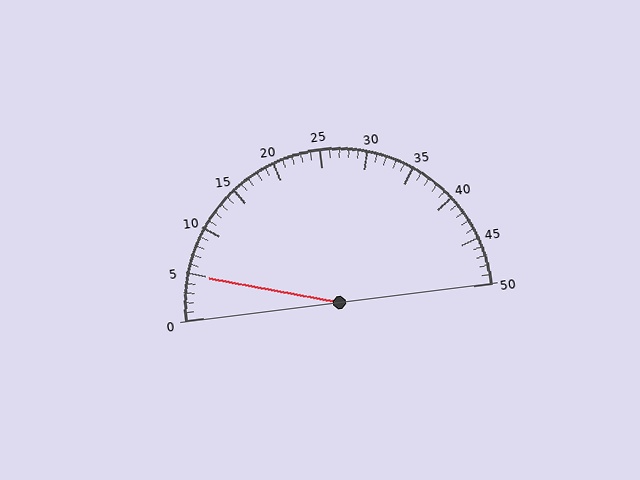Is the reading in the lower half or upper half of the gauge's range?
The reading is in the lower half of the range (0 to 50).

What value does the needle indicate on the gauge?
The needle indicates approximately 5.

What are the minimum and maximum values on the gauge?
The gauge ranges from 0 to 50.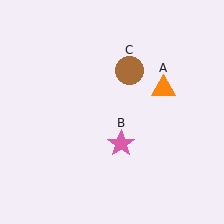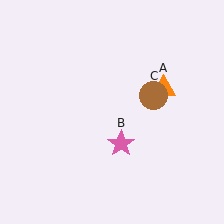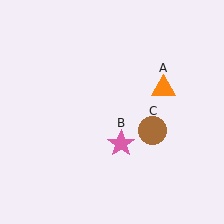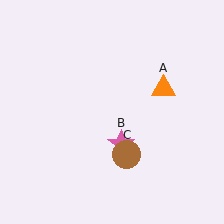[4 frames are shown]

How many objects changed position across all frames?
1 object changed position: brown circle (object C).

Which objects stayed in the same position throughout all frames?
Orange triangle (object A) and pink star (object B) remained stationary.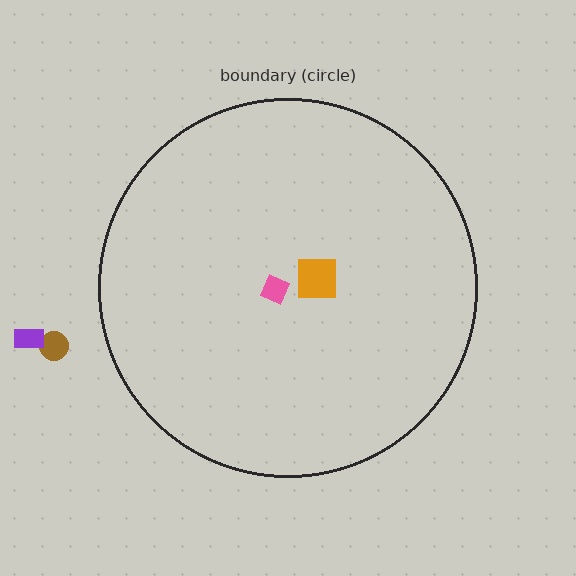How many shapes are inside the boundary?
2 inside, 2 outside.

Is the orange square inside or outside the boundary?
Inside.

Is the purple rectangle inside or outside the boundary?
Outside.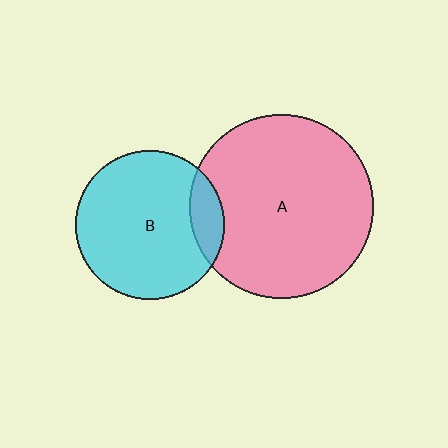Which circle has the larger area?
Circle A (pink).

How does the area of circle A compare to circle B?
Approximately 1.5 times.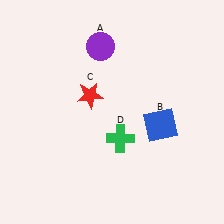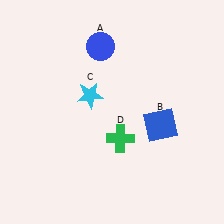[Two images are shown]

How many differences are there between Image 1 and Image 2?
There are 2 differences between the two images.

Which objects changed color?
A changed from purple to blue. C changed from red to cyan.